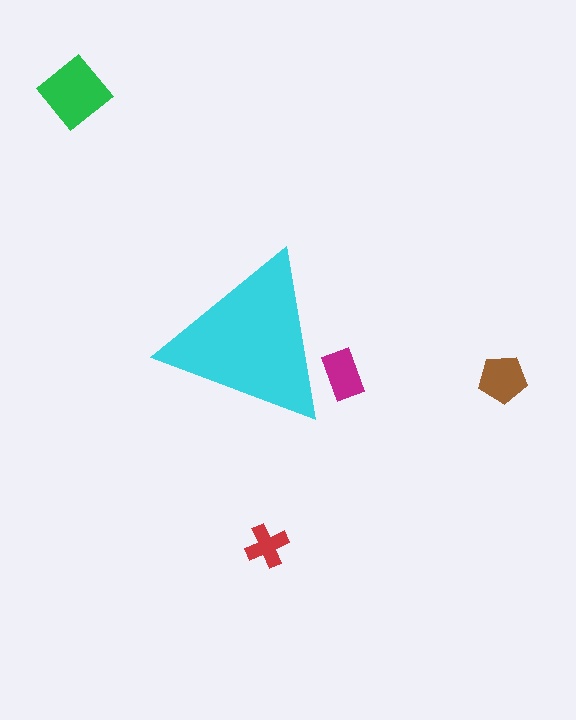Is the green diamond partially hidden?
No, the green diamond is fully visible.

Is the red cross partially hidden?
No, the red cross is fully visible.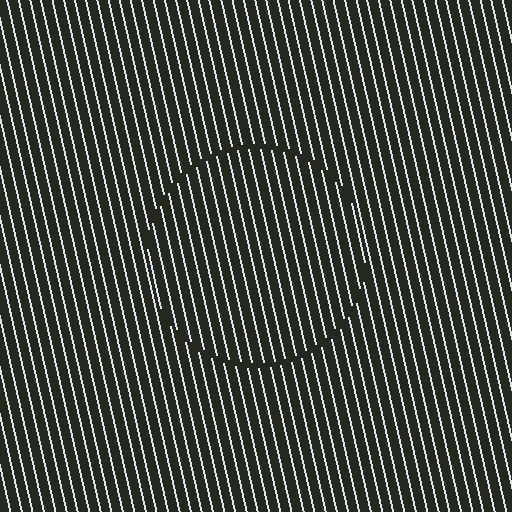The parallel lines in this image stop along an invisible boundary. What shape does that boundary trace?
An illusory circle. The interior of the shape contains the same grating, shifted by half a period — the contour is defined by the phase discontinuity where line-ends from the inner and outer gratings abut.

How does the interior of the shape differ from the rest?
The interior of the shape contains the same grating, shifted by half a period — the contour is defined by the phase discontinuity where line-ends from the inner and outer gratings abut.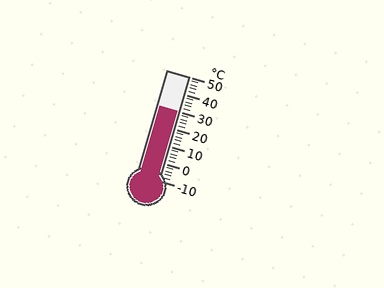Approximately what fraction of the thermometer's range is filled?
The thermometer is filled to approximately 65% of its range.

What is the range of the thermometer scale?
The thermometer scale ranges from -10°C to 50°C.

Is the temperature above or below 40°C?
The temperature is below 40°C.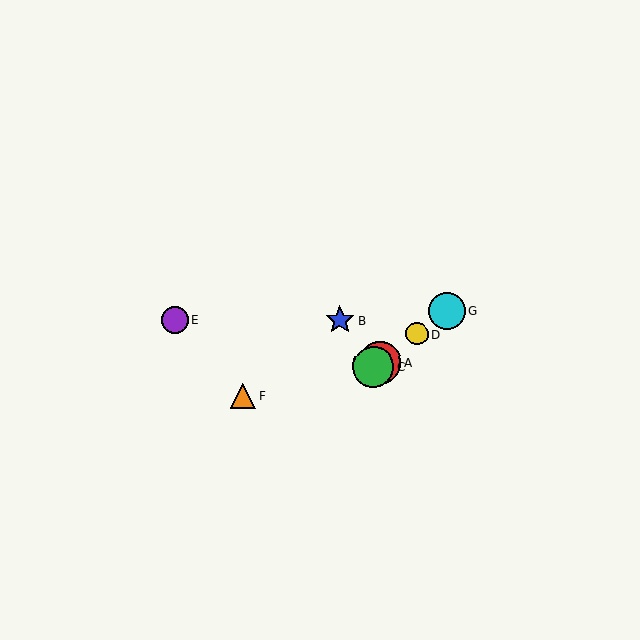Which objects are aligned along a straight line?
Objects A, C, D, G are aligned along a straight line.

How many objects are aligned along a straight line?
4 objects (A, C, D, G) are aligned along a straight line.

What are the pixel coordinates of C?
Object C is at (374, 367).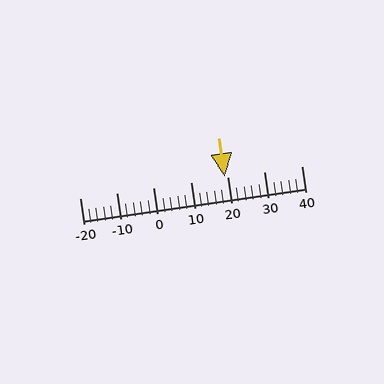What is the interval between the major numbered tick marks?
The major tick marks are spaced 10 units apart.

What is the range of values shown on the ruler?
The ruler shows values from -20 to 40.